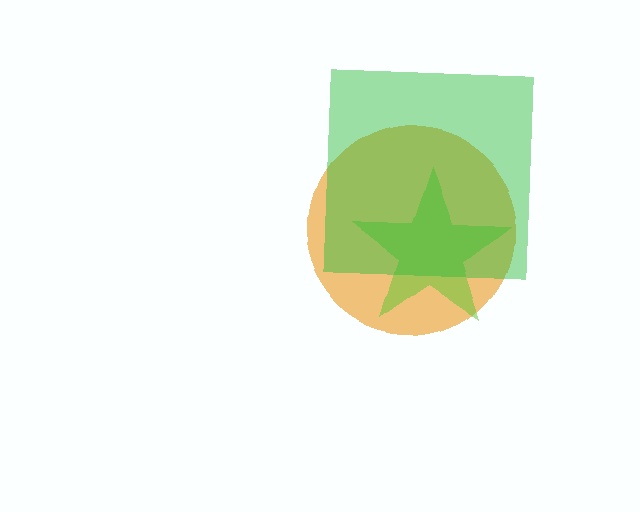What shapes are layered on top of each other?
The layered shapes are: an orange circle, a lime star, a green square.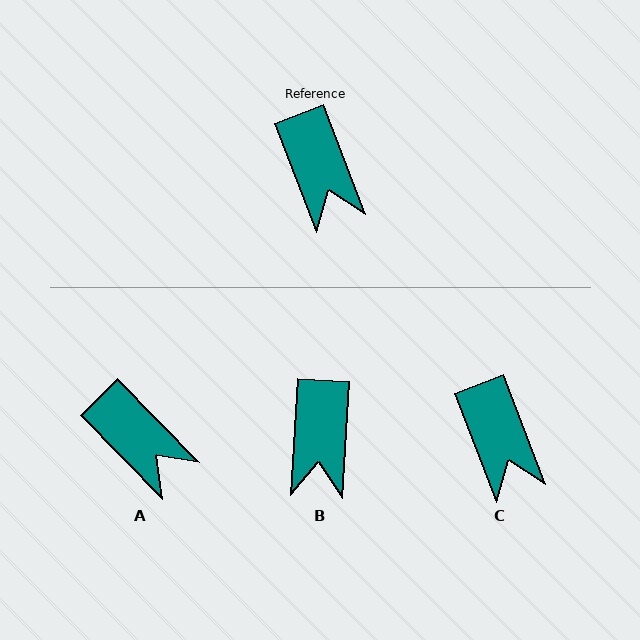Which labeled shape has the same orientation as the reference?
C.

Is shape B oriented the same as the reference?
No, it is off by about 24 degrees.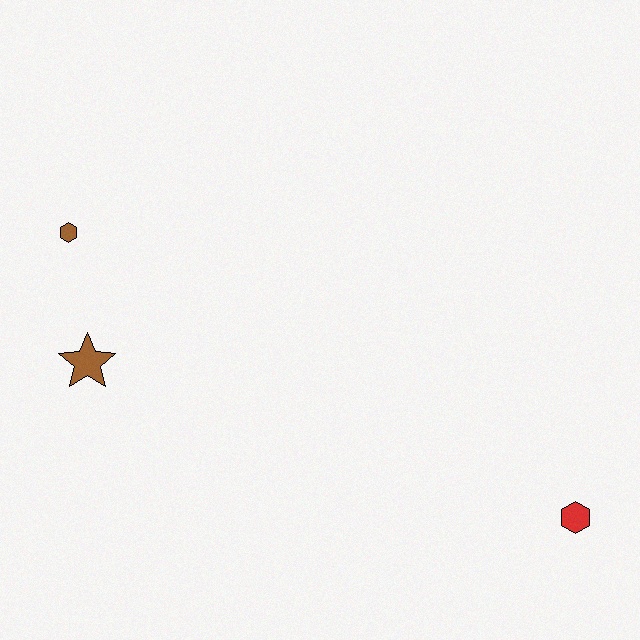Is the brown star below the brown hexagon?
Yes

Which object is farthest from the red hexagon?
The brown hexagon is farthest from the red hexagon.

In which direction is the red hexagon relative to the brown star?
The red hexagon is to the right of the brown star.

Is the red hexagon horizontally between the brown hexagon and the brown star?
No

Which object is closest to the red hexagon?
The brown star is closest to the red hexagon.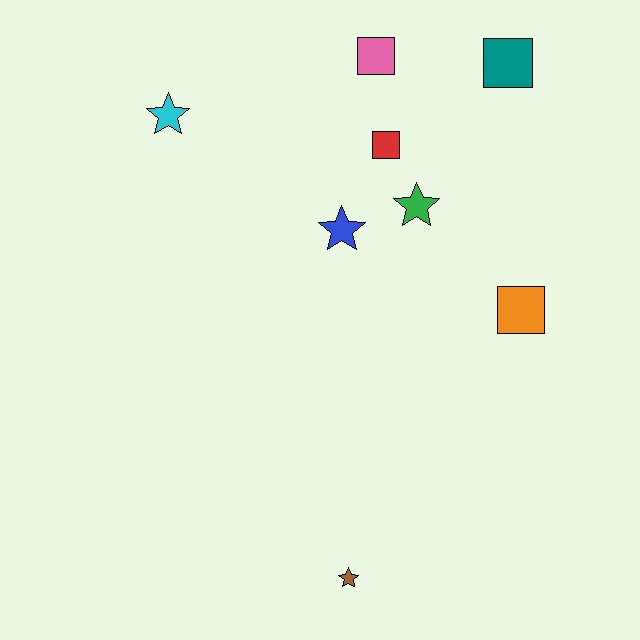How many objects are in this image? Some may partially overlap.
There are 8 objects.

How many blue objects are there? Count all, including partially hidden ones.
There is 1 blue object.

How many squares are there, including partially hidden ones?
There are 4 squares.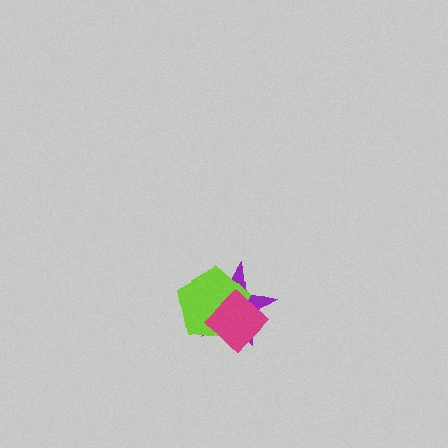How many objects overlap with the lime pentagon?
2 objects overlap with the lime pentagon.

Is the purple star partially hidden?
Yes, it is partially covered by another shape.